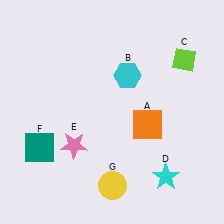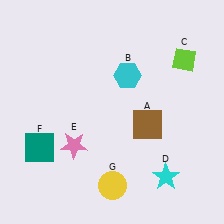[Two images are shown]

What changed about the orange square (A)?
In Image 1, A is orange. In Image 2, it changed to brown.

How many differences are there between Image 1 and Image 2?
There is 1 difference between the two images.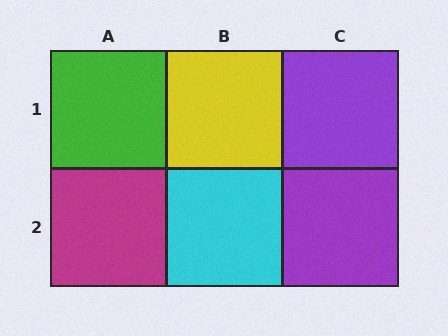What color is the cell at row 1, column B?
Yellow.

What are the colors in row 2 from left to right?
Magenta, cyan, purple.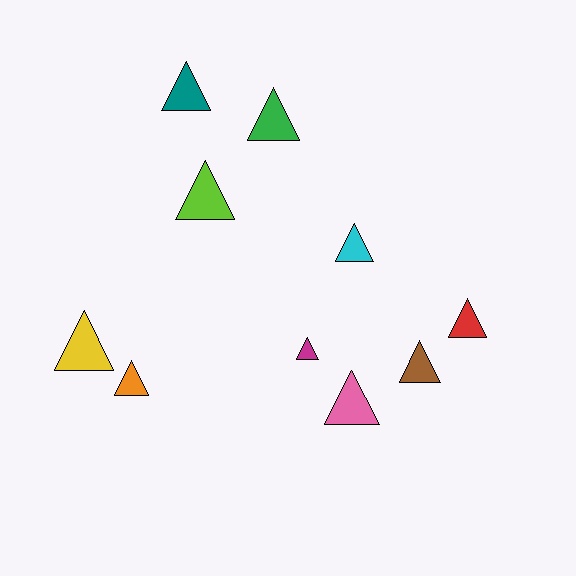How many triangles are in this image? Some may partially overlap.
There are 10 triangles.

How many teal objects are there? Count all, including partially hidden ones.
There is 1 teal object.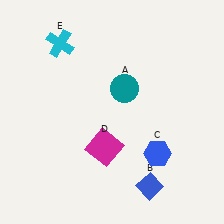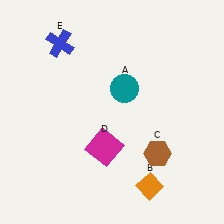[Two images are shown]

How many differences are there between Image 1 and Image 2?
There are 3 differences between the two images.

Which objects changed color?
B changed from blue to orange. C changed from blue to brown. E changed from cyan to blue.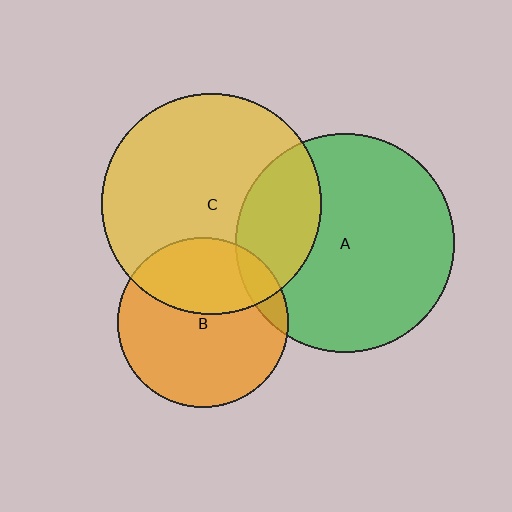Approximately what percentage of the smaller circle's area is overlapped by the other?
Approximately 35%.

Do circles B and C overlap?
Yes.